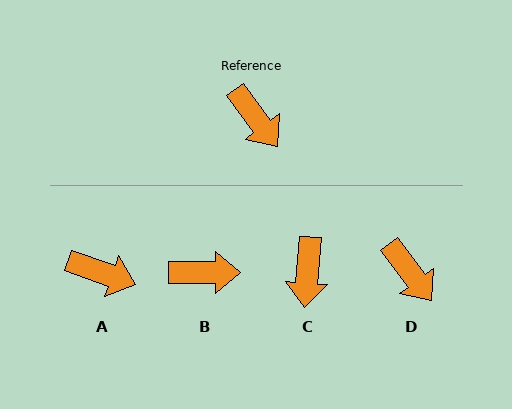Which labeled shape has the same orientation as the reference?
D.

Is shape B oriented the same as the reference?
No, it is off by about 53 degrees.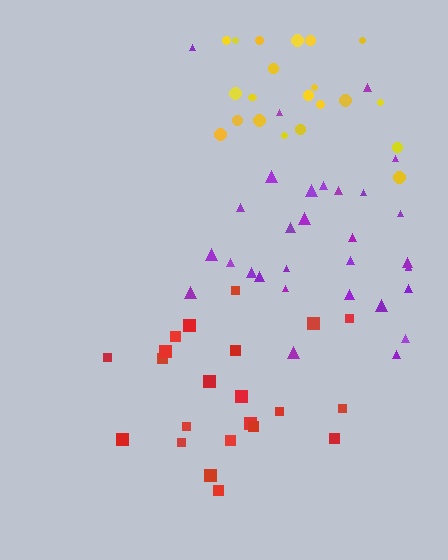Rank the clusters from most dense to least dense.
purple, red, yellow.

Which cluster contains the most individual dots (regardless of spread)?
Purple (31).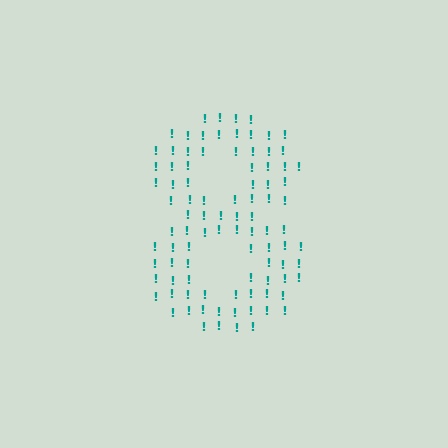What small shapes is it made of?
It is made of small exclamation marks.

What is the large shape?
The large shape is the digit 8.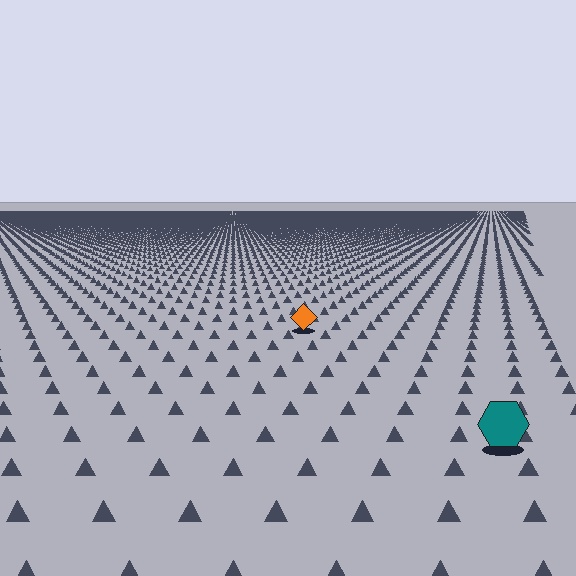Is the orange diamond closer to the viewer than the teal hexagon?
No. The teal hexagon is closer — you can tell from the texture gradient: the ground texture is coarser near it.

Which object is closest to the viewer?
The teal hexagon is closest. The texture marks near it are larger and more spread out.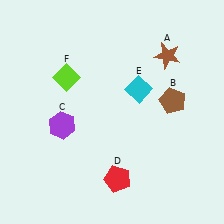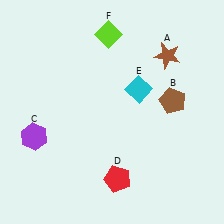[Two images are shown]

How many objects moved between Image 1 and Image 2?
2 objects moved between the two images.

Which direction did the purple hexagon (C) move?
The purple hexagon (C) moved left.